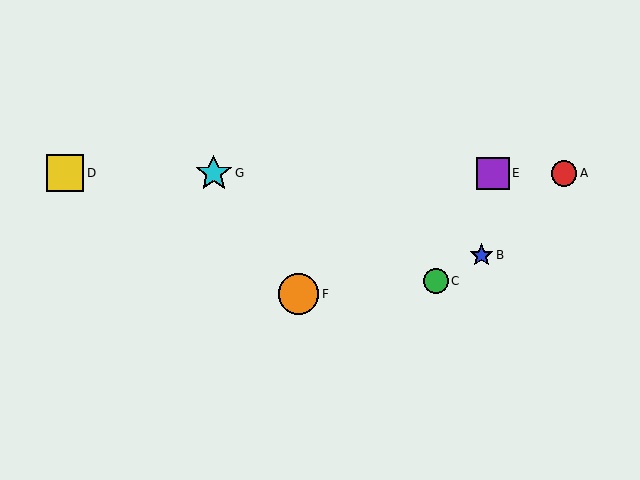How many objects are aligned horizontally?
4 objects (A, D, E, G) are aligned horizontally.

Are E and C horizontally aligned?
No, E is at y≈173 and C is at y≈281.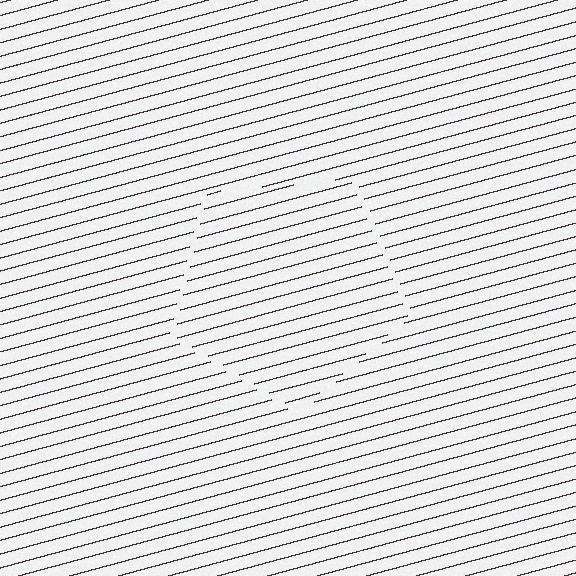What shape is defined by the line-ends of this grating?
An illusory pentagon. The interior of the shape contains the same grating, shifted by half a period — the contour is defined by the phase discontinuity where line-ends from the inner and outer gratings abut.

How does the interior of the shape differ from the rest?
The interior of the shape contains the same grating, shifted by half a period — the contour is defined by the phase discontinuity where line-ends from the inner and outer gratings abut.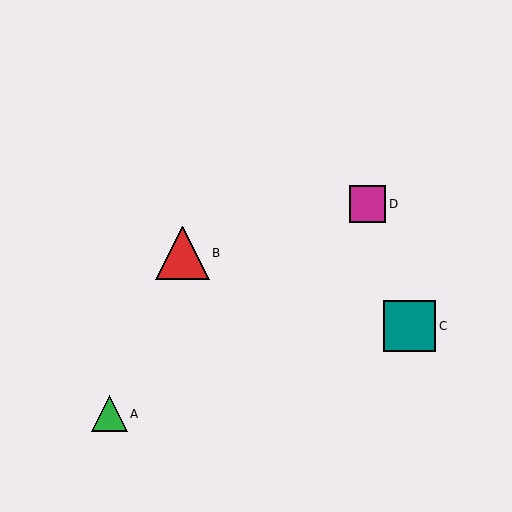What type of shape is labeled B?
Shape B is a red triangle.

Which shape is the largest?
The red triangle (labeled B) is the largest.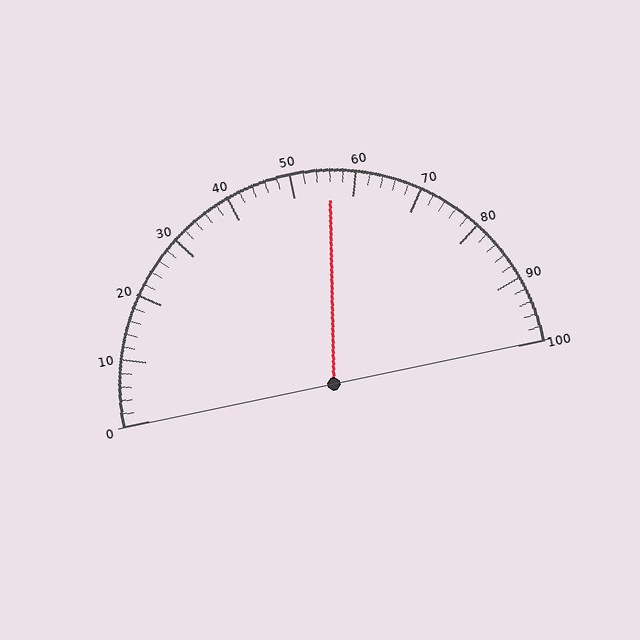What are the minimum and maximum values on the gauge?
The gauge ranges from 0 to 100.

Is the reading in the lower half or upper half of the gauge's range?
The reading is in the upper half of the range (0 to 100).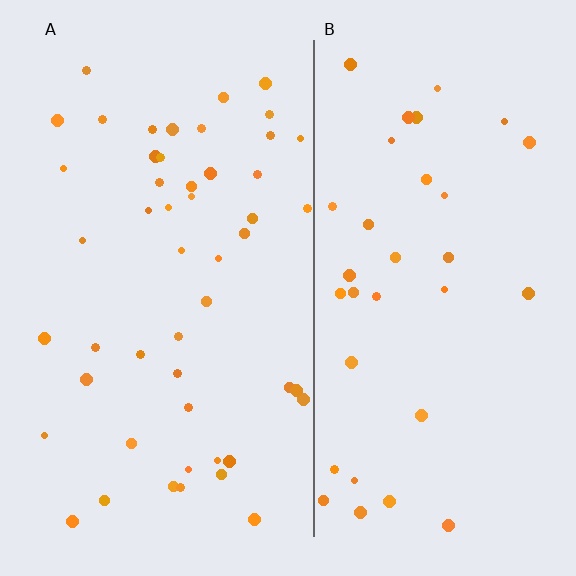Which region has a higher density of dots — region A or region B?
A (the left).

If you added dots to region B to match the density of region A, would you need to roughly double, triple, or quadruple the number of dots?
Approximately double.